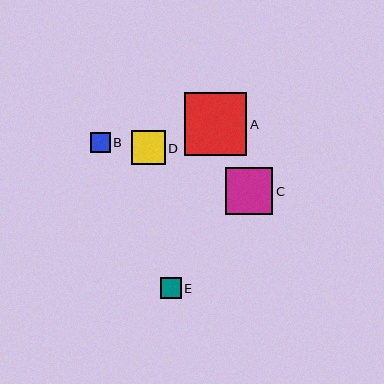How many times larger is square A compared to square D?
Square A is approximately 1.8 times the size of square D.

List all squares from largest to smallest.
From largest to smallest: A, C, D, E, B.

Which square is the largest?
Square A is the largest with a size of approximately 62 pixels.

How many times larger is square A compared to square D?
Square A is approximately 1.8 times the size of square D.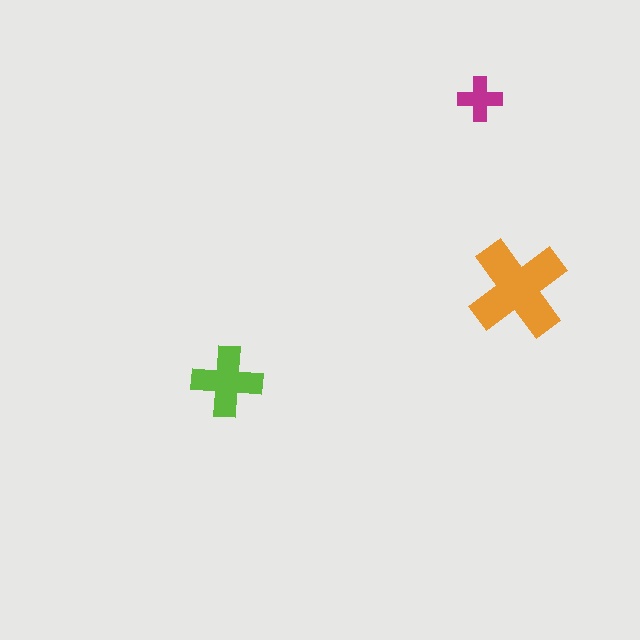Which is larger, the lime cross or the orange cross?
The orange one.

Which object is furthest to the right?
The orange cross is rightmost.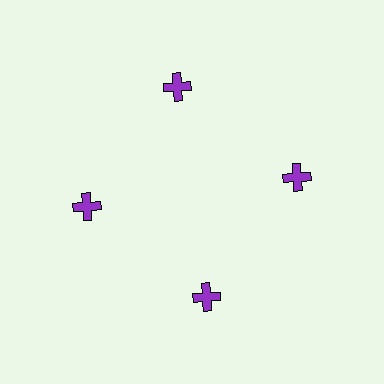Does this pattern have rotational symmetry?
Yes, this pattern has 4-fold rotational symmetry. It looks the same after rotating 90 degrees around the center.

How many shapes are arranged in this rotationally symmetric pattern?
There are 4 shapes, arranged in 4 groups of 1.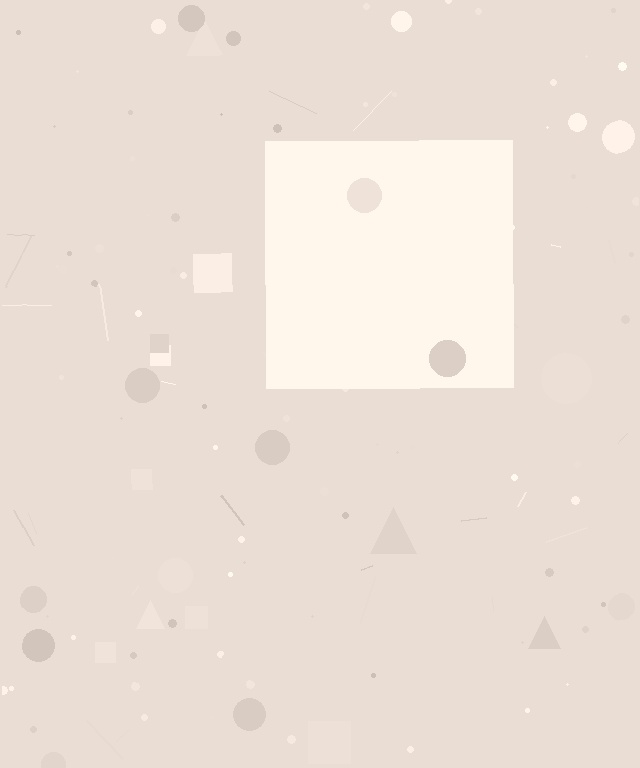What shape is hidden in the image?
A square is hidden in the image.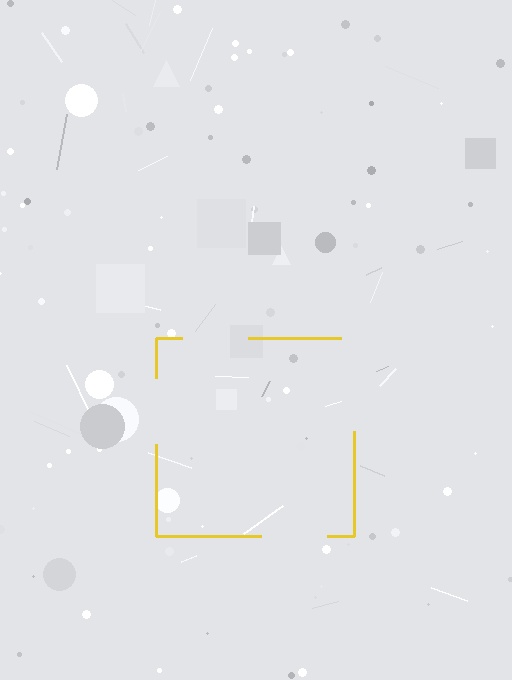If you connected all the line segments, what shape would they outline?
They would outline a square.